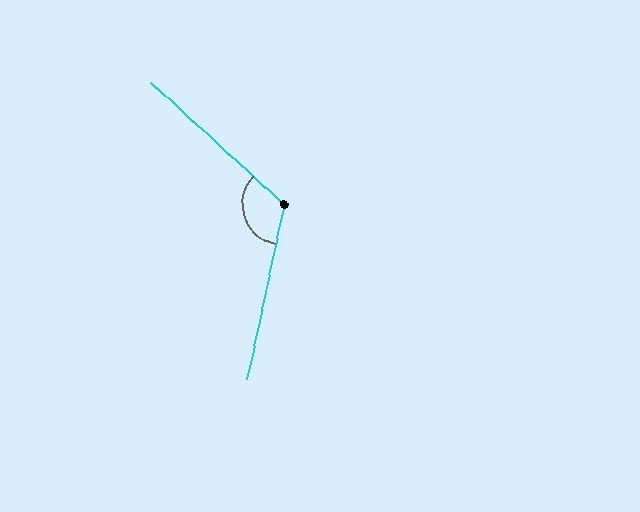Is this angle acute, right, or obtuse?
It is obtuse.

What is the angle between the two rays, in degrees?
Approximately 120 degrees.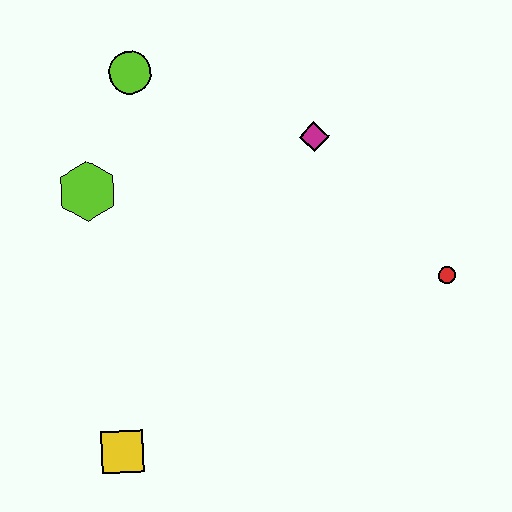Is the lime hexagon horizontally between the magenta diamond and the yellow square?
No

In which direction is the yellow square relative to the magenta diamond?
The yellow square is below the magenta diamond.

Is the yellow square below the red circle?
Yes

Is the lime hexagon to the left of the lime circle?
Yes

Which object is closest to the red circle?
The magenta diamond is closest to the red circle.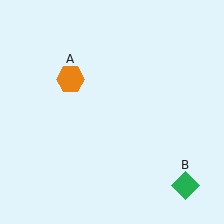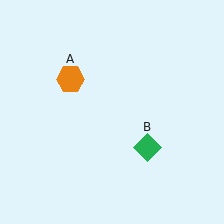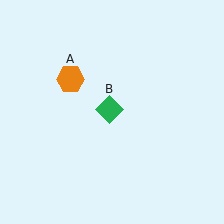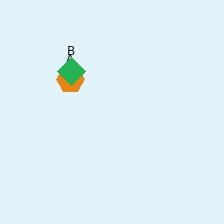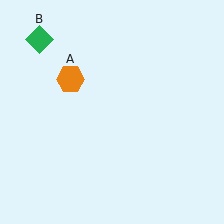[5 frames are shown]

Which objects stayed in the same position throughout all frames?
Orange hexagon (object A) remained stationary.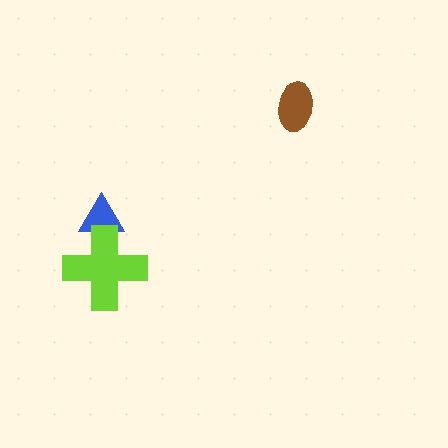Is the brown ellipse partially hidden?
No, no other shape covers it.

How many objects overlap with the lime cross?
1 object overlaps with the lime cross.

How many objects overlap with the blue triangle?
1 object overlaps with the blue triangle.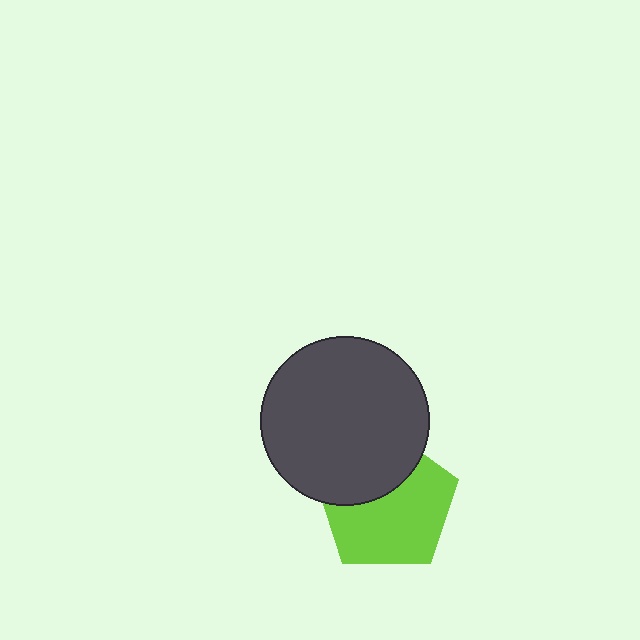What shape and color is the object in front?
The object in front is a dark gray circle.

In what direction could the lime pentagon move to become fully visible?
The lime pentagon could move down. That would shift it out from behind the dark gray circle entirely.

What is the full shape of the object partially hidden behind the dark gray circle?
The partially hidden object is a lime pentagon.